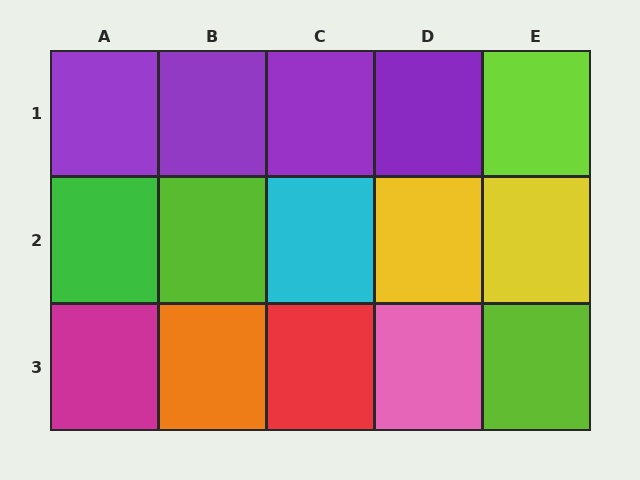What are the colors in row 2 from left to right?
Green, lime, cyan, yellow, yellow.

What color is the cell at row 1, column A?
Purple.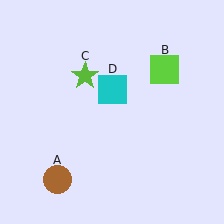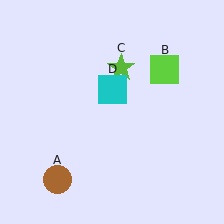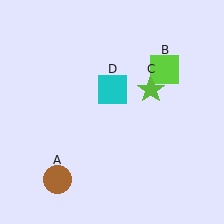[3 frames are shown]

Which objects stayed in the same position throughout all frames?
Brown circle (object A) and lime square (object B) and cyan square (object D) remained stationary.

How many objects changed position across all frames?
1 object changed position: lime star (object C).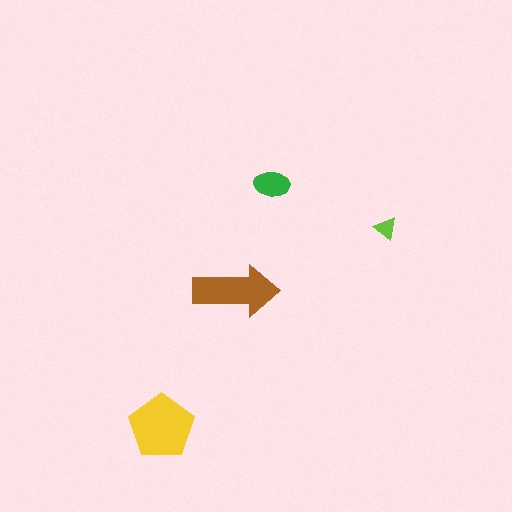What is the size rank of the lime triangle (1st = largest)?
4th.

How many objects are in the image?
There are 4 objects in the image.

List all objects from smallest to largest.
The lime triangle, the green ellipse, the brown arrow, the yellow pentagon.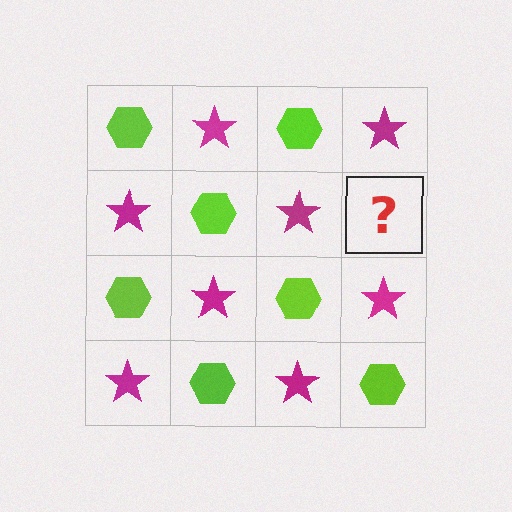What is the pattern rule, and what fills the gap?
The rule is that it alternates lime hexagon and magenta star in a checkerboard pattern. The gap should be filled with a lime hexagon.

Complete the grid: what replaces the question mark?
The question mark should be replaced with a lime hexagon.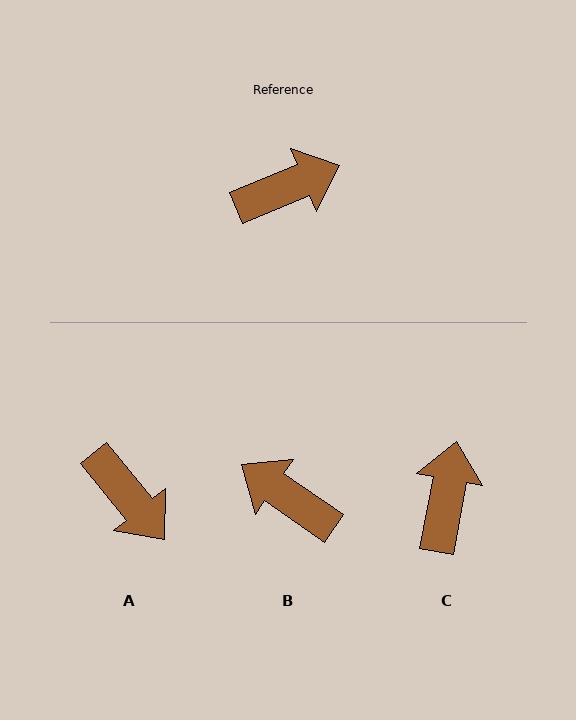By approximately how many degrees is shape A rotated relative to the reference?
Approximately 73 degrees clockwise.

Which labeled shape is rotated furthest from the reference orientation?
B, about 123 degrees away.